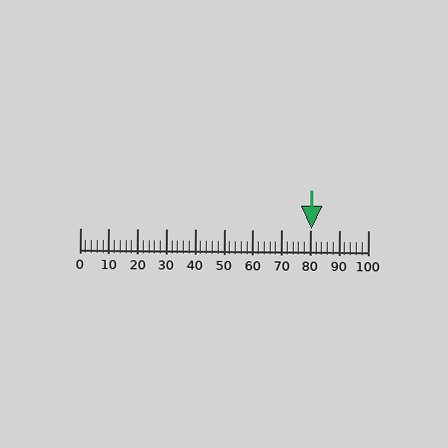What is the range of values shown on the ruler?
The ruler shows values from 0 to 100.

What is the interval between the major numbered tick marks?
The major tick marks are spaced 10 units apart.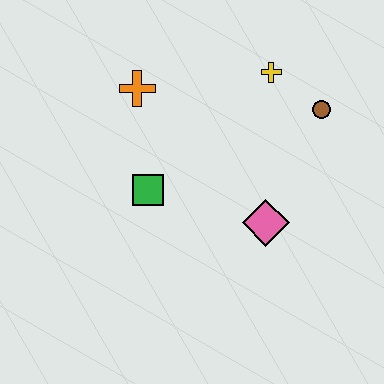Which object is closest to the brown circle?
The yellow cross is closest to the brown circle.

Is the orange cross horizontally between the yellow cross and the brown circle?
No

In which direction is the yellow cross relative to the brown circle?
The yellow cross is to the left of the brown circle.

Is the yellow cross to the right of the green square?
Yes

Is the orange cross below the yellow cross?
Yes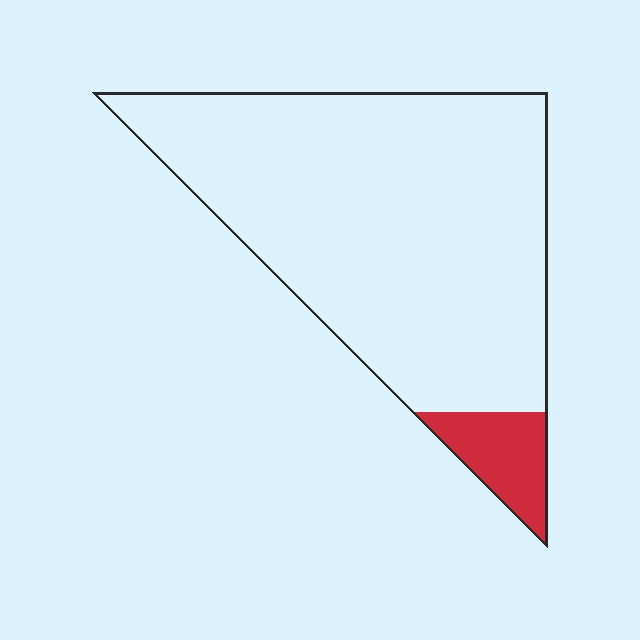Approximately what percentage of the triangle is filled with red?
Approximately 10%.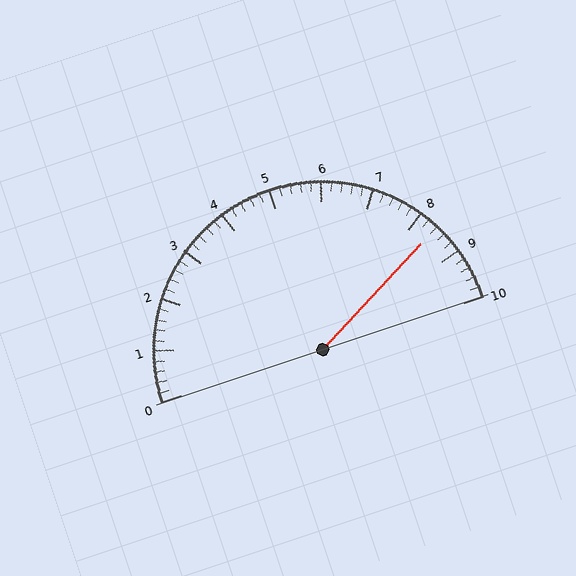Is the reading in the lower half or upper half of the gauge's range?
The reading is in the upper half of the range (0 to 10).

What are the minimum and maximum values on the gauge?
The gauge ranges from 0 to 10.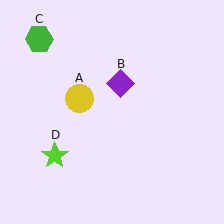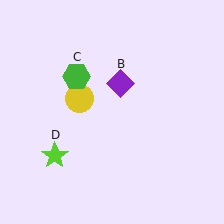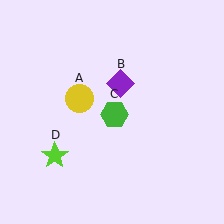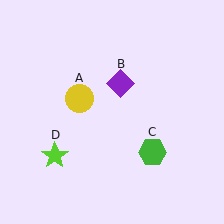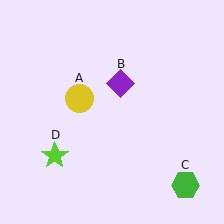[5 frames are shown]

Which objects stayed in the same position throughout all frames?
Yellow circle (object A) and purple diamond (object B) and lime star (object D) remained stationary.